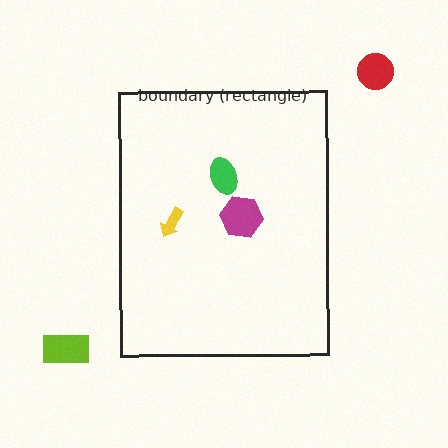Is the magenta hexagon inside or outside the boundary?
Inside.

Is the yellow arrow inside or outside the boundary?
Inside.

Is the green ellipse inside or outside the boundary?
Inside.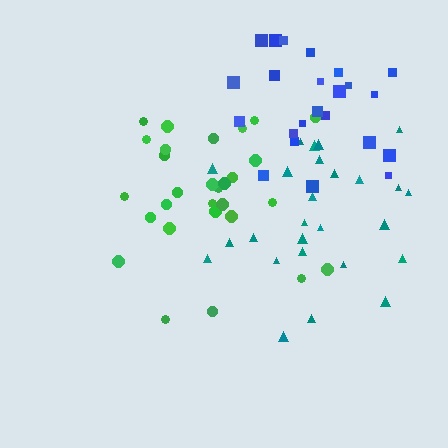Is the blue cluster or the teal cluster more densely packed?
Teal.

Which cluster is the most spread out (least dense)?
Blue.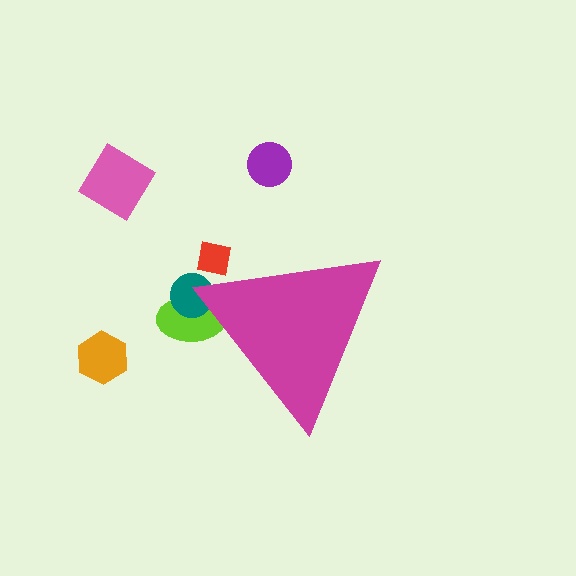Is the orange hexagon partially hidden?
No, the orange hexagon is fully visible.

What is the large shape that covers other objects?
A magenta triangle.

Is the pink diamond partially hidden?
No, the pink diamond is fully visible.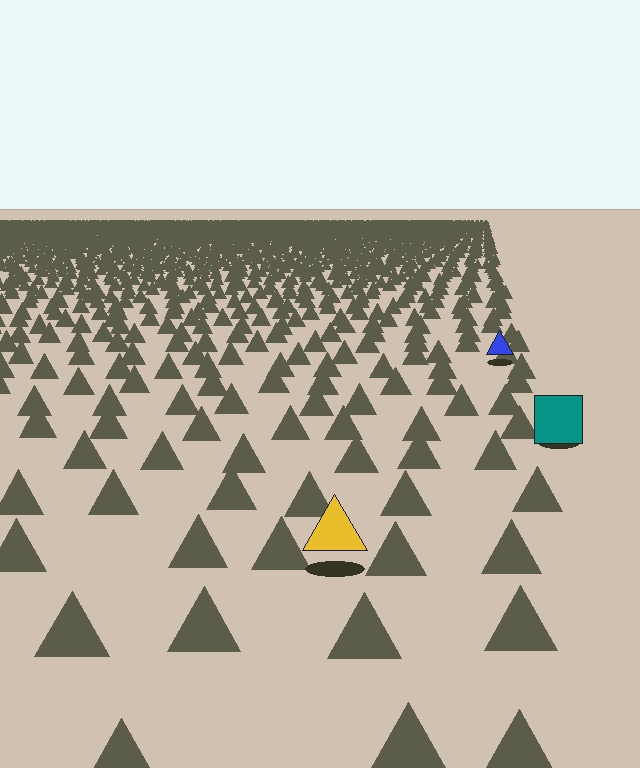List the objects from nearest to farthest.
From nearest to farthest: the yellow triangle, the teal square, the blue triangle.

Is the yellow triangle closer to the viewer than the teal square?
Yes. The yellow triangle is closer — you can tell from the texture gradient: the ground texture is coarser near it.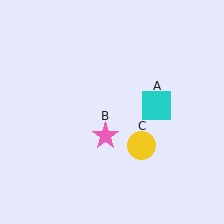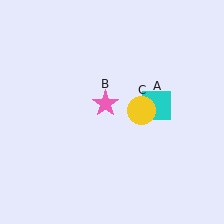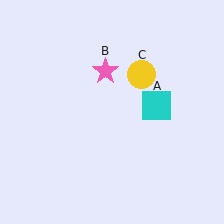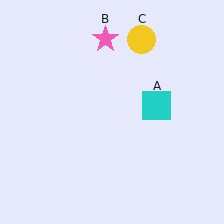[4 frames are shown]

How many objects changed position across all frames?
2 objects changed position: pink star (object B), yellow circle (object C).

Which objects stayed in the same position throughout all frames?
Cyan square (object A) remained stationary.